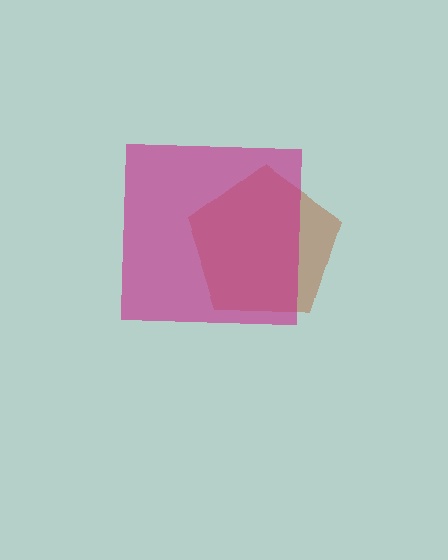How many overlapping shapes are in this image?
There are 2 overlapping shapes in the image.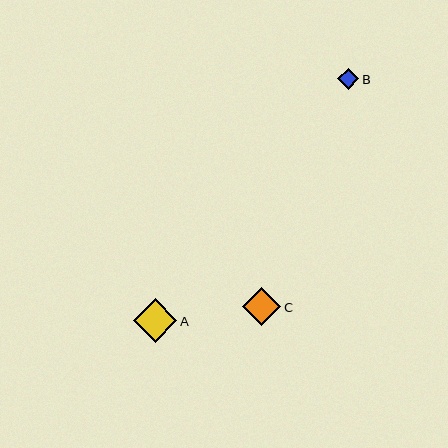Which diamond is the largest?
Diamond A is the largest with a size of approximately 43 pixels.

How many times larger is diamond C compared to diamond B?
Diamond C is approximately 1.8 times the size of diamond B.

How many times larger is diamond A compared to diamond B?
Diamond A is approximately 2.1 times the size of diamond B.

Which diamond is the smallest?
Diamond B is the smallest with a size of approximately 21 pixels.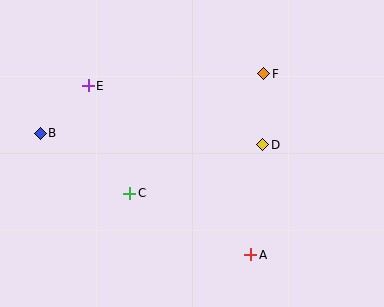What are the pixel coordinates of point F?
Point F is at (264, 74).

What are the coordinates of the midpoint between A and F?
The midpoint between A and F is at (257, 164).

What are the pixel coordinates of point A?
Point A is at (251, 255).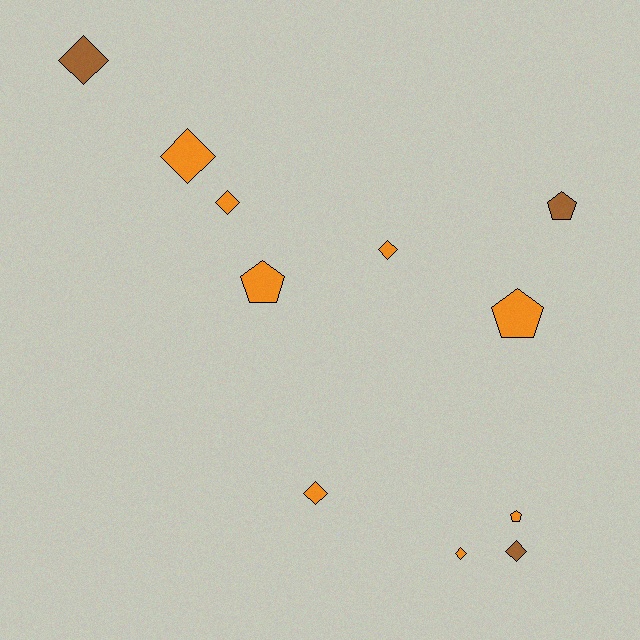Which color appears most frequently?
Orange, with 8 objects.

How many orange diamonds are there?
There are 5 orange diamonds.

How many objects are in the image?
There are 11 objects.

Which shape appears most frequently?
Diamond, with 7 objects.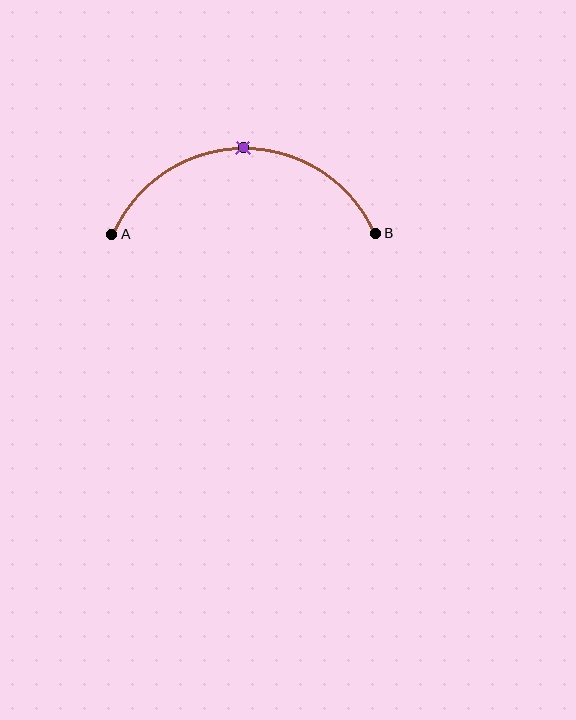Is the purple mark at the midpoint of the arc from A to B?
Yes. The purple mark lies on the arc at equal arc-length from both A and B — it is the arc midpoint.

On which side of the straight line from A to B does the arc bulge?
The arc bulges above the straight line connecting A and B.